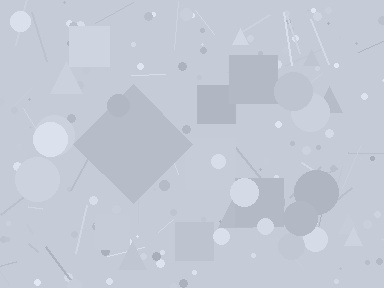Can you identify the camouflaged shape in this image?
The camouflaged shape is a diamond.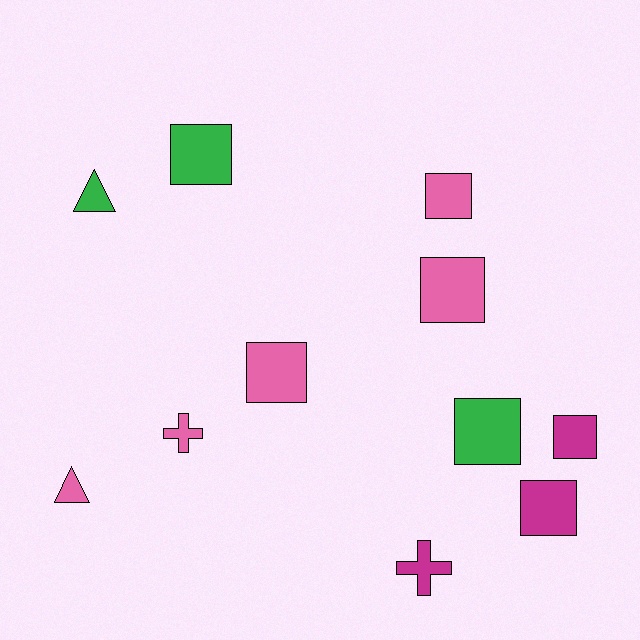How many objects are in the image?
There are 11 objects.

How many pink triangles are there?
There is 1 pink triangle.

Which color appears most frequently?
Pink, with 5 objects.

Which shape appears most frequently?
Square, with 7 objects.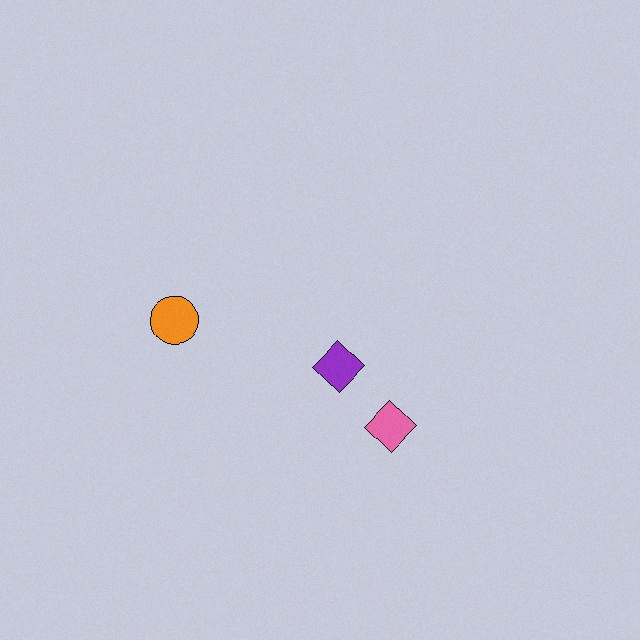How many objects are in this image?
There are 3 objects.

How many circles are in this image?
There is 1 circle.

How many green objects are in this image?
There are no green objects.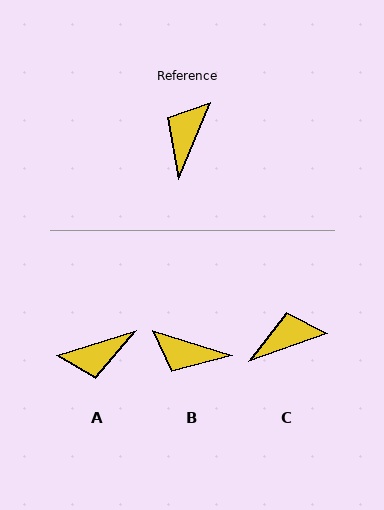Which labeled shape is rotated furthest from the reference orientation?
A, about 130 degrees away.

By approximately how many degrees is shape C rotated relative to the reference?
Approximately 47 degrees clockwise.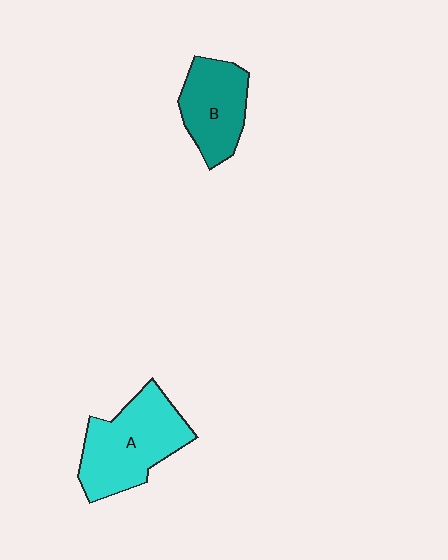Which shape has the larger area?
Shape A (cyan).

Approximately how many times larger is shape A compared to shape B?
Approximately 1.4 times.